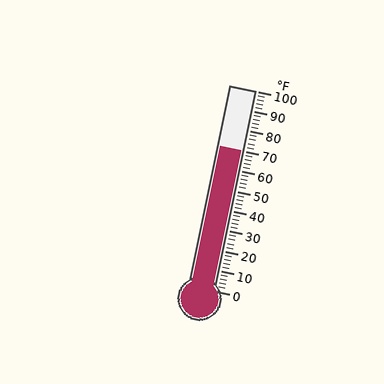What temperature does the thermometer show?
The thermometer shows approximately 70°F.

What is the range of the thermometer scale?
The thermometer scale ranges from 0°F to 100°F.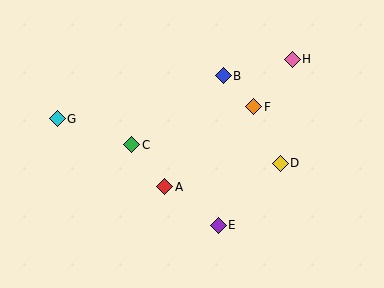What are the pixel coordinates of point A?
Point A is at (165, 187).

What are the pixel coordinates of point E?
Point E is at (218, 225).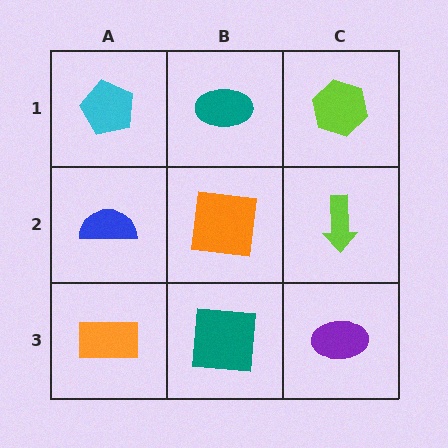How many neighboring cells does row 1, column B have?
3.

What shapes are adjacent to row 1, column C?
A lime arrow (row 2, column C), a teal ellipse (row 1, column B).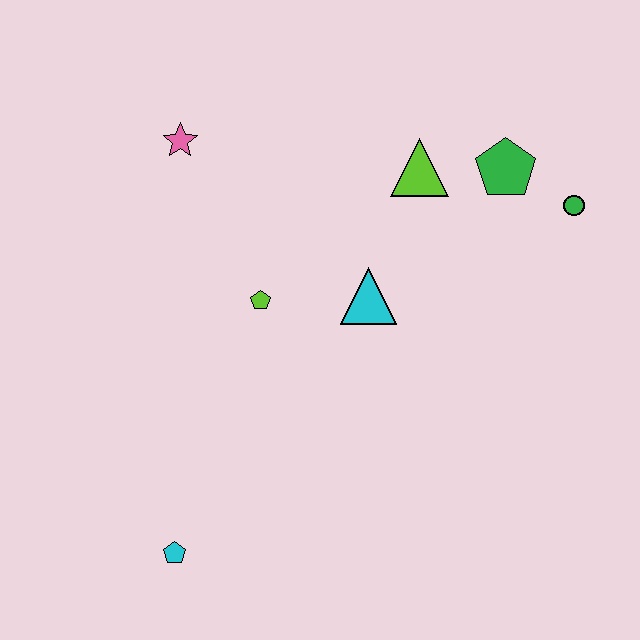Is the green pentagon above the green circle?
Yes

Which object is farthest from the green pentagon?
The cyan pentagon is farthest from the green pentagon.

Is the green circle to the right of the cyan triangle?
Yes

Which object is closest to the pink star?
The lime pentagon is closest to the pink star.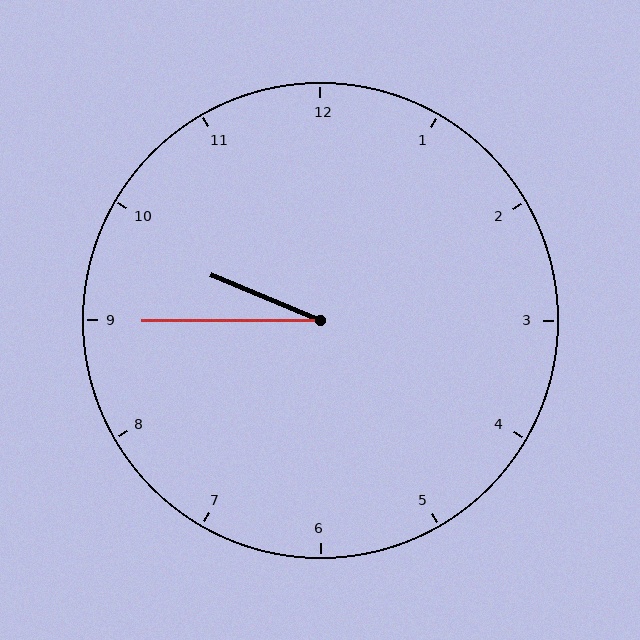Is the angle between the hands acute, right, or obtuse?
It is acute.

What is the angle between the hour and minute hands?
Approximately 22 degrees.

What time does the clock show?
9:45.